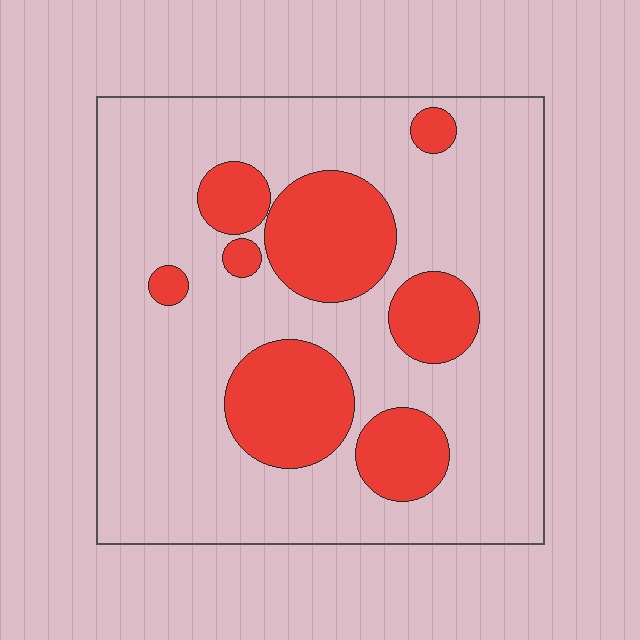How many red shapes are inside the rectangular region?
8.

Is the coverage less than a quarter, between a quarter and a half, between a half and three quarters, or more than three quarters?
Less than a quarter.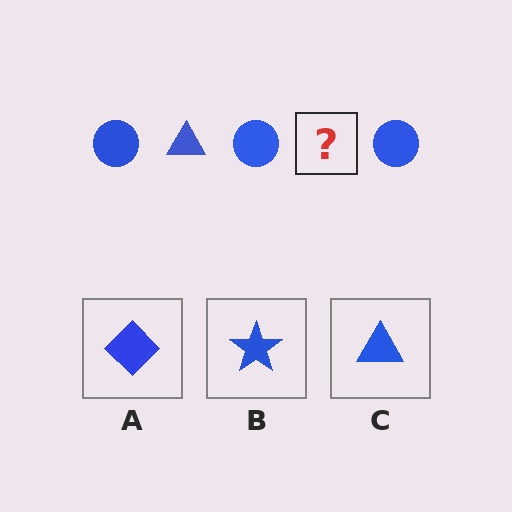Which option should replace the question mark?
Option C.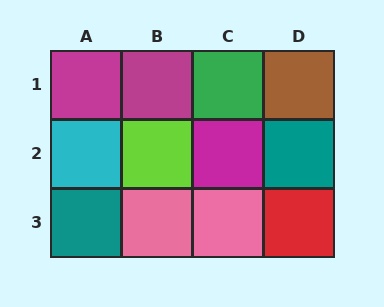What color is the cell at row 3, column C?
Pink.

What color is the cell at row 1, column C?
Green.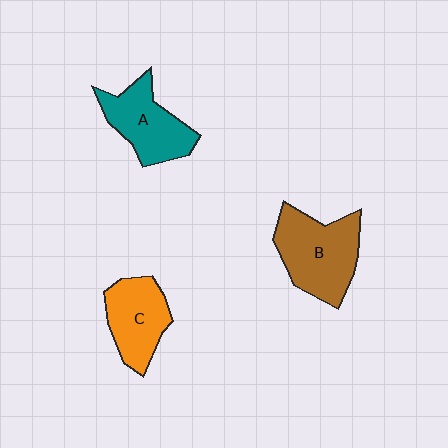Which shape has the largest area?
Shape B (brown).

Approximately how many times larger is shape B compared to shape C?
Approximately 1.3 times.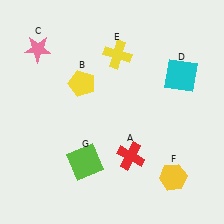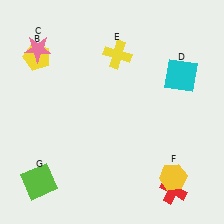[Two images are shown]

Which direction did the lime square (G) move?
The lime square (G) moved left.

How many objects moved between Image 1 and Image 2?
3 objects moved between the two images.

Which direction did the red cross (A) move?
The red cross (A) moved right.